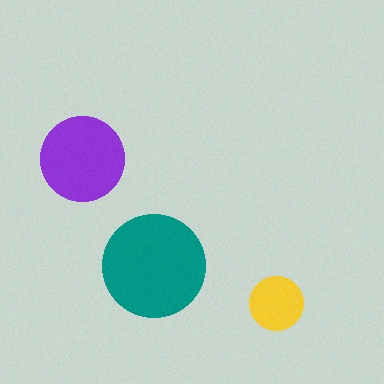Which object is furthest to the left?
The purple circle is leftmost.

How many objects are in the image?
There are 3 objects in the image.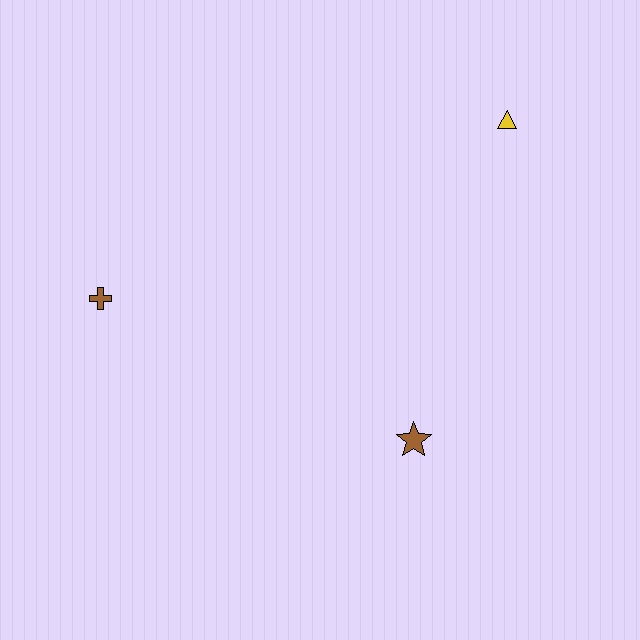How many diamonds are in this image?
There are no diamonds.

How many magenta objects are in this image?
There are no magenta objects.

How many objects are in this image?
There are 3 objects.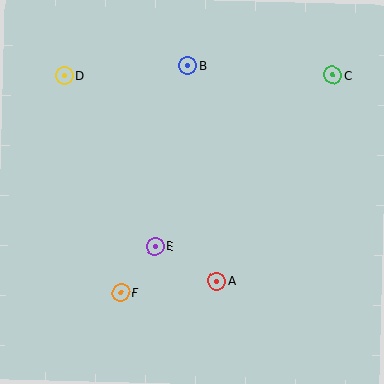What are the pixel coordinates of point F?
Point F is at (121, 293).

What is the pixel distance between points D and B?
The distance between D and B is 124 pixels.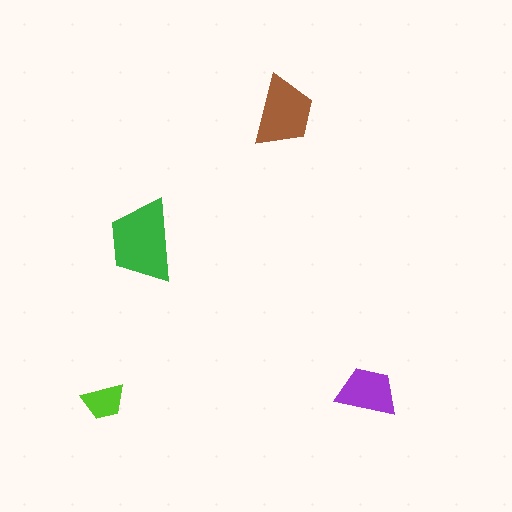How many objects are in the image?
There are 4 objects in the image.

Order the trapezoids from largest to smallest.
the green one, the brown one, the purple one, the lime one.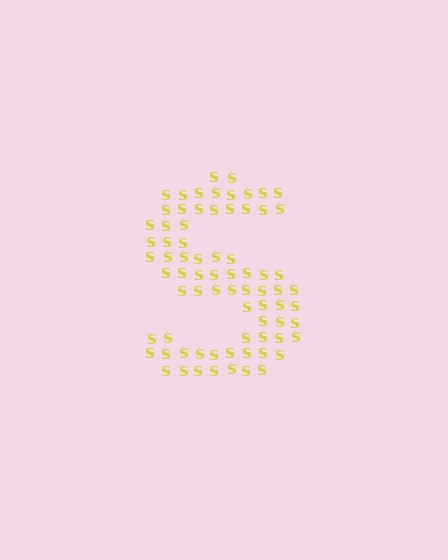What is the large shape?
The large shape is the letter S.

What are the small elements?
The small elements are letter S's.